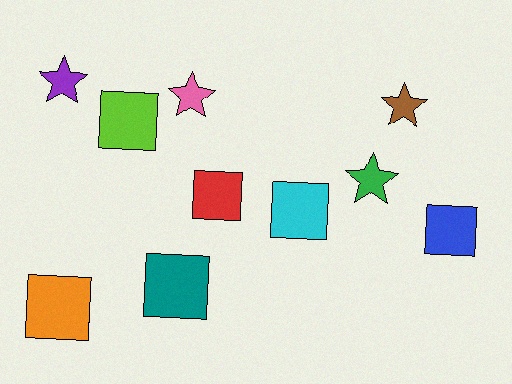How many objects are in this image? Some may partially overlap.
There are 10 objects.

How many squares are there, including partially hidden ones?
There are 6 squares.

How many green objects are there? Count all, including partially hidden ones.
There is 1 green object.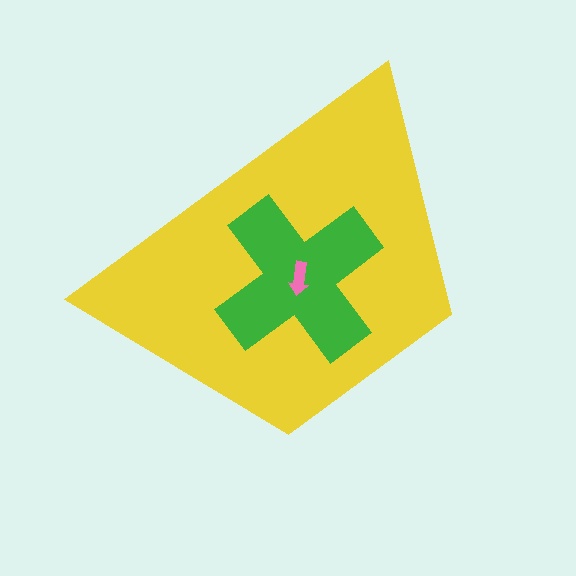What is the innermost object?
The pink arrow.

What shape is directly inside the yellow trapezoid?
The green cross.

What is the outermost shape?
The yellow trapezoid.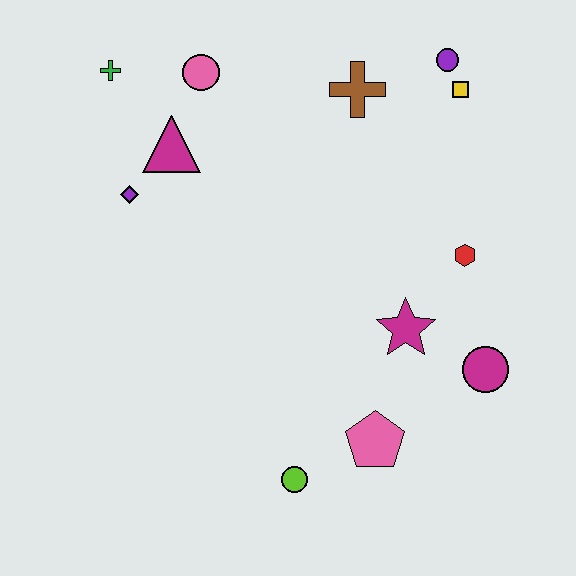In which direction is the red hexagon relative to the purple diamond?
The red hexagon is to the right of the purple diamond.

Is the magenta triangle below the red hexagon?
No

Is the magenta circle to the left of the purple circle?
No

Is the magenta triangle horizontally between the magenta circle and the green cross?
Yes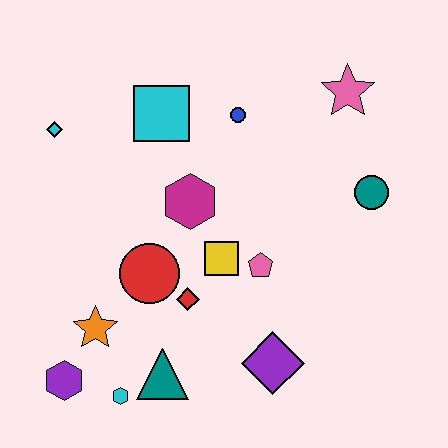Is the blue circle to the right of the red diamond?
Yes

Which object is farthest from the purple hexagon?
The pink star is farthest from the purple hexagon.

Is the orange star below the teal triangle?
No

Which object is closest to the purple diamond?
The pink pentagon is closest to the purple diamond.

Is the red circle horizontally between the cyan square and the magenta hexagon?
No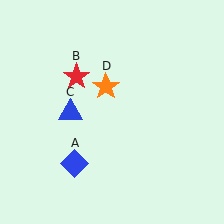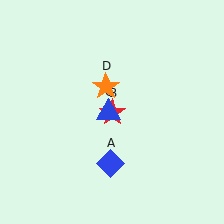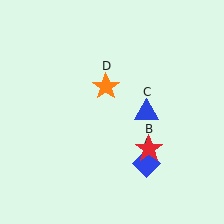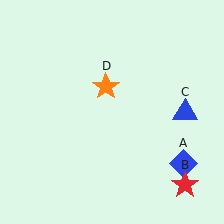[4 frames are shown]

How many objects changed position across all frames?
3 objects changed position: blue diamond (object A), red star (object B), blue triangle (object C).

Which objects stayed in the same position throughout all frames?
Orange star (object D) remained stationary.